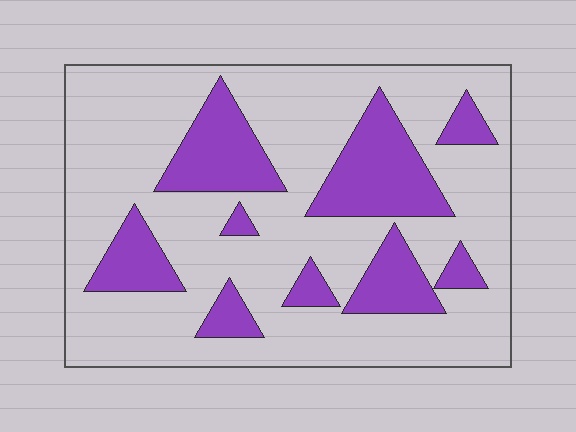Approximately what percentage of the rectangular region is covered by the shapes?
Approximately 25%.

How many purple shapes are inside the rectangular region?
9.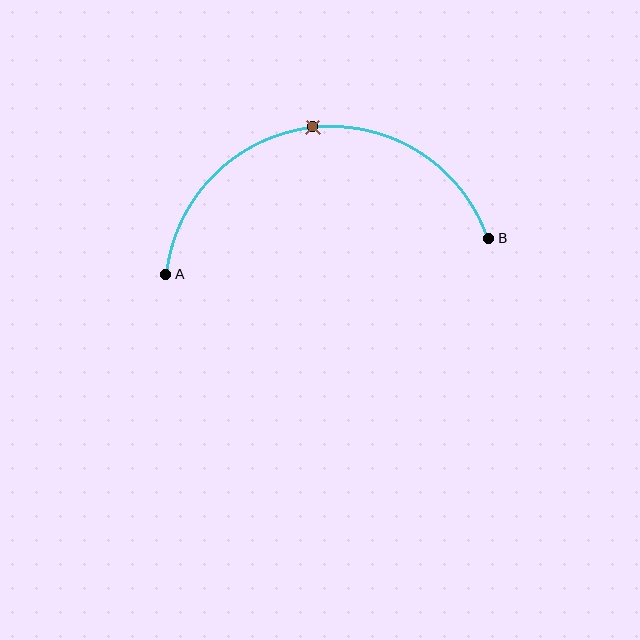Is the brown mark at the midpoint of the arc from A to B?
Yes. The brown mark lies on the arc at equal arc-length from both A and B — it is the arc midpoint.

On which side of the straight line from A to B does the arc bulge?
The arc bulges above the straight line connecting A and B.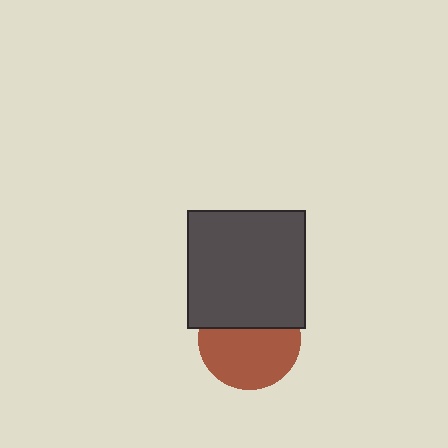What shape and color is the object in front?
The object in front is a dark gray square.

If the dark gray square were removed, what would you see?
You would see the complete brown circle.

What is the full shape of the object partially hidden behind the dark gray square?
The partially hidden object is a brown circle.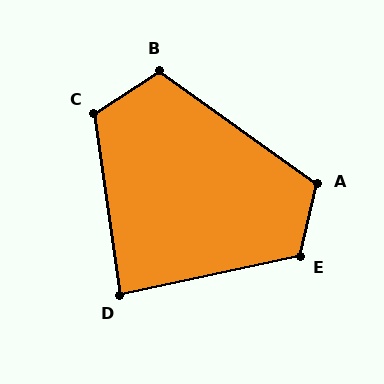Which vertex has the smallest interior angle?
D, at approximately 86 degrees.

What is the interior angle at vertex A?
Approximately 112 degrees (obtuse).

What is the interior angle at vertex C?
Approximately 115 degrees (obtuse).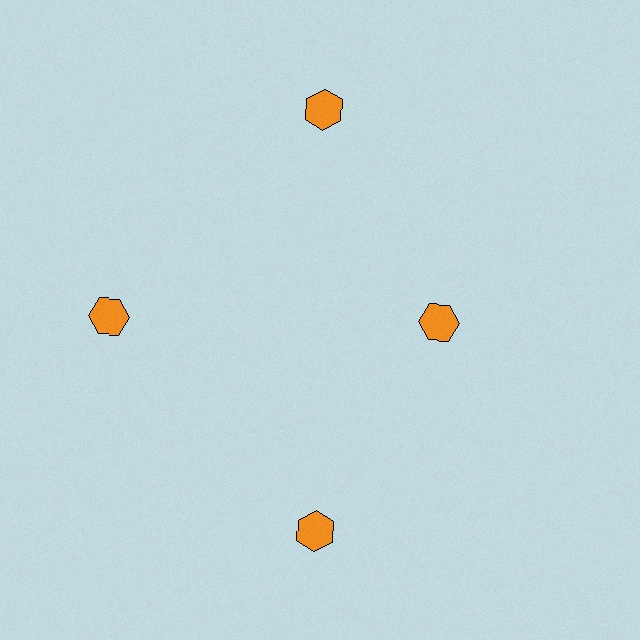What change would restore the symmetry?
The symmetry would be restored by moving it outward, back onto the ring so that all 4 hexagons sit at equal angles and equal distance from the center.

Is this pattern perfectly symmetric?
No. The 4 orange hexagons are arranged in a ring, but one element near the 3 o'clock position is pulled inward toward the center, breaking the 4-fold rotational symmetry.